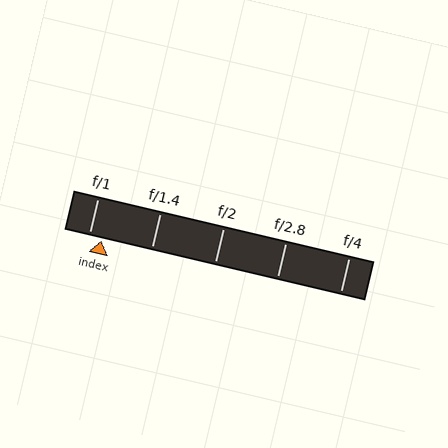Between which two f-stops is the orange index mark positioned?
The index mark is between f/1 and f/1.4.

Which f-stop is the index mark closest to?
The index mark is closest to f/1.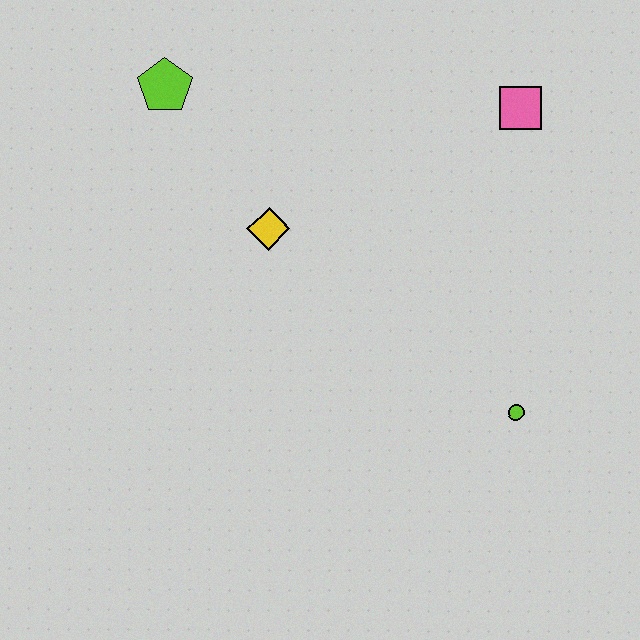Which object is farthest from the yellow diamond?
The lime circle is farthest from the yellow diamond.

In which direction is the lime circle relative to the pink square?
The lime circle is below the pink square.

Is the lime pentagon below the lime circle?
No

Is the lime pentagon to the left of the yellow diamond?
Yes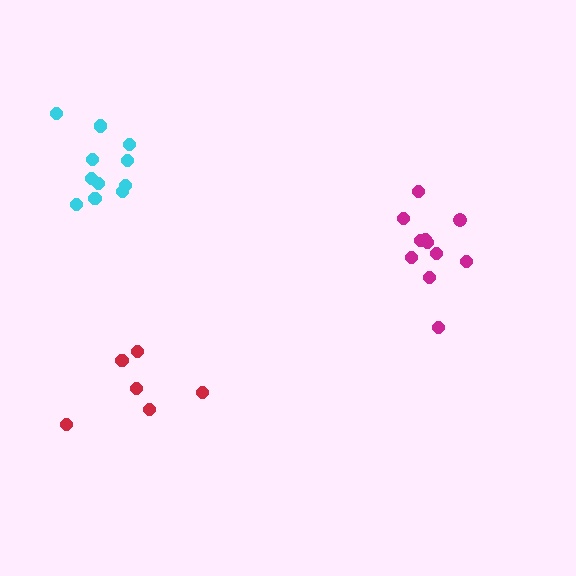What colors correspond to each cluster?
The clusters are colored: red, cyan, magenta.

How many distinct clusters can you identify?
There are 3 distinct clusters.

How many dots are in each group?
Group 1: 6 dots, Group 2: 11 dots, Group 3: 11 dots (28 total).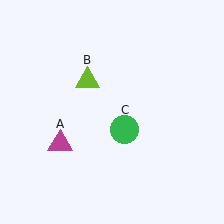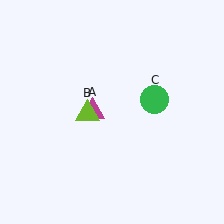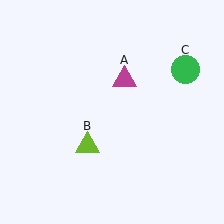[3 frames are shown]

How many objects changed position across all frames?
3 objects changed position: magenta triangle (object A), lime triangle (object B), green circle (object C).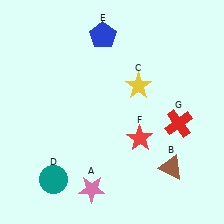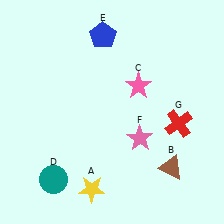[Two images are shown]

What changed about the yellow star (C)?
In Image 1, C is yellow. In Image 2, it changed to pink.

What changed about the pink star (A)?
In Image 1, A is pink. In Image 2, it changed to yellow.